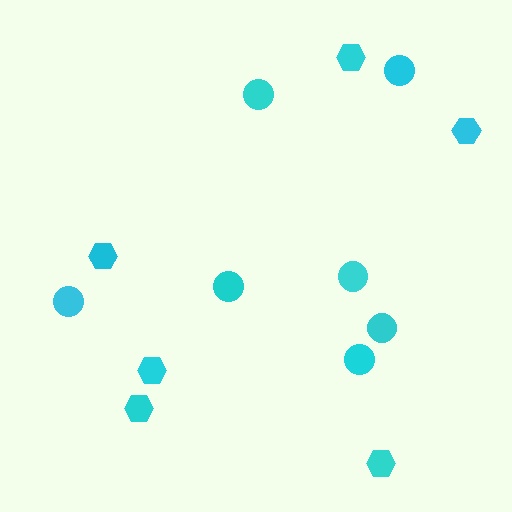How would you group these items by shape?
There are 2 groups: one group of hexagons (6) and one group of circles (7).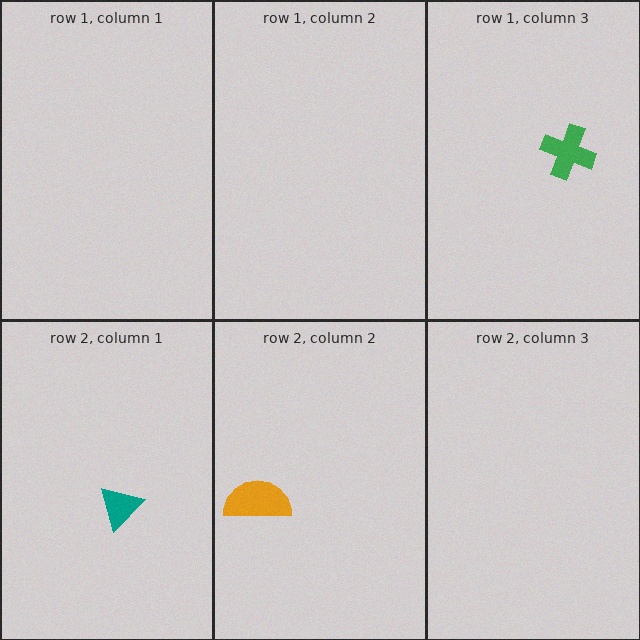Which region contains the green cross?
The row 1, column 3 region.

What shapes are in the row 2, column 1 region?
The teal triangle.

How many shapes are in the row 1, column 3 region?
1.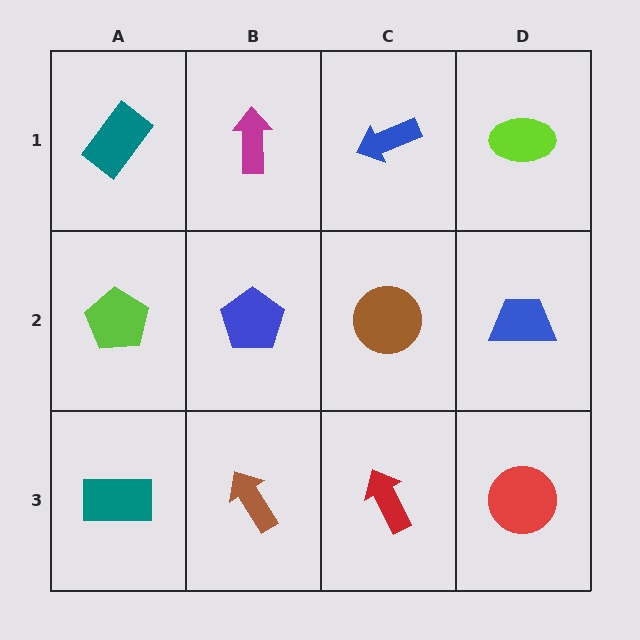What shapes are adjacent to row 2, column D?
A lime ellipse (row 1, column D), a red circle (row 3, column D), a brown circle (row 2, column C).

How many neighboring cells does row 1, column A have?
2.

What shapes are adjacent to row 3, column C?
A brown circle (row 2, column C), a brown arrow (row 3, column B), a red circle (row 3, column D).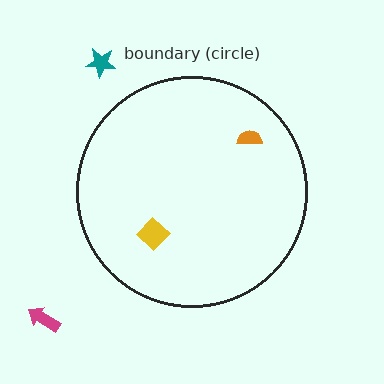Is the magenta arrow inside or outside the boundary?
Outside.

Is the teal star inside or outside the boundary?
Outside.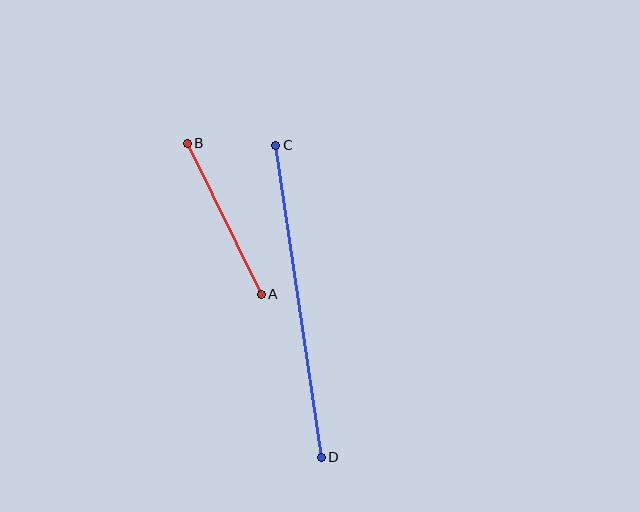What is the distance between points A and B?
The distance is approximately 168 pixels.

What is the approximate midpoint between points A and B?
The midpoint is at approximately (224, 219) pixels.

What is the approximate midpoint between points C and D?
The midpoint is at approximately (298, 301) pixels.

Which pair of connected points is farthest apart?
Points C and D are farthest apart.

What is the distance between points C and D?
The distance is approximately 315 pixels.